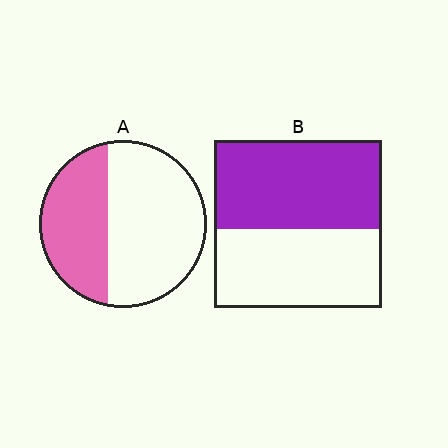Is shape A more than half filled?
No.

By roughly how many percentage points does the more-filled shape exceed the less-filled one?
By roughly 15 percentage points (B over A).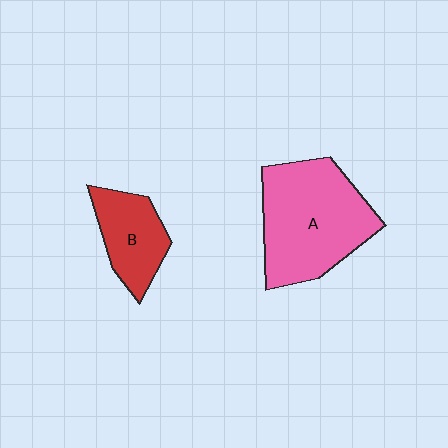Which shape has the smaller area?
Shape B (red).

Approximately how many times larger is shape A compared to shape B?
Approximately 2.0 times.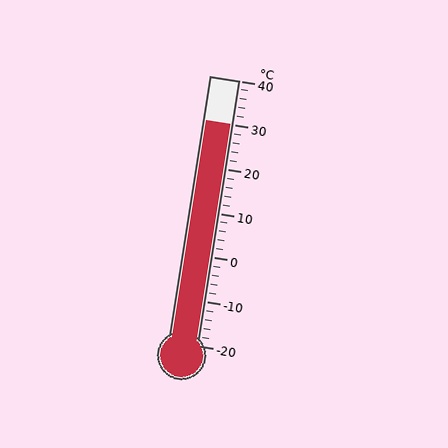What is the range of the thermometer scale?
The thermometer scale ranges from -20°C to 40°C.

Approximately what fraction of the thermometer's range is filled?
The thermometer is filled to approximately 85% of its range.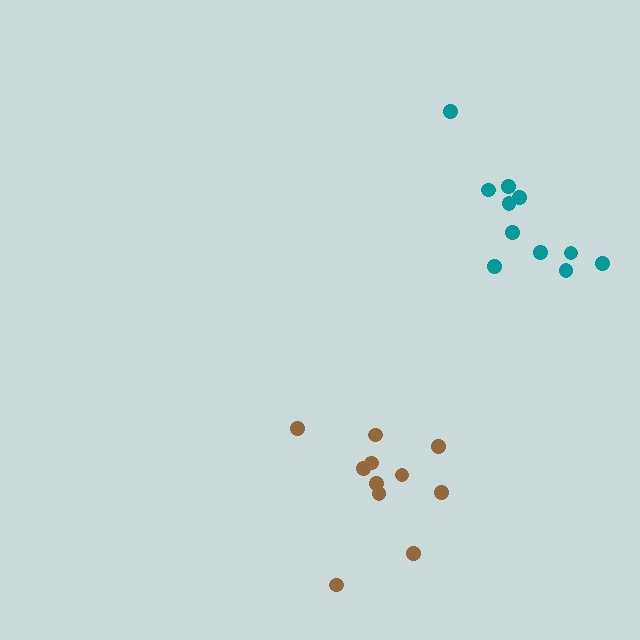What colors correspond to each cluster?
The clusters are colored: brown, teal.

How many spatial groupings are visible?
There are 2 spatial groupings.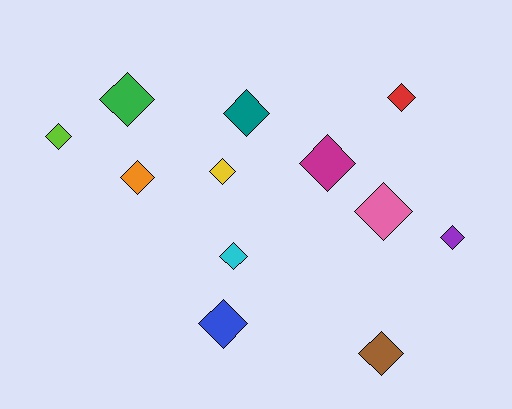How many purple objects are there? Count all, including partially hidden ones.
There is 1 purple object.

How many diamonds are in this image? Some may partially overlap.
There are 12 diamonds.